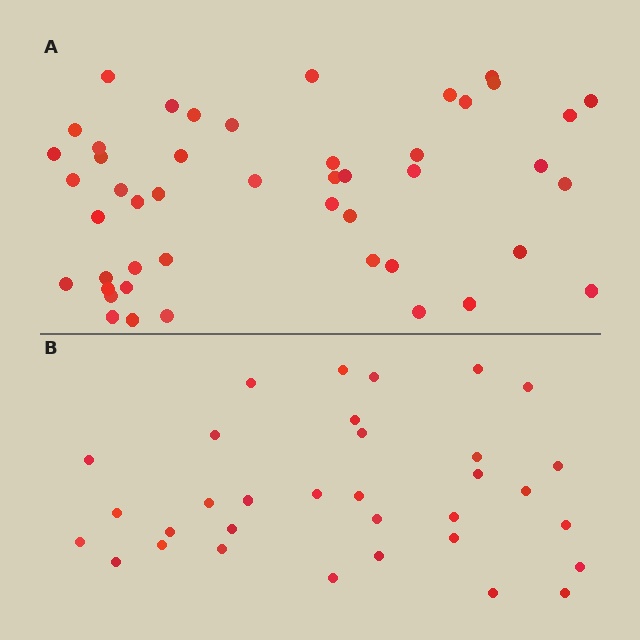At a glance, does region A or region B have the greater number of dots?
Region A (the top region) has more dots.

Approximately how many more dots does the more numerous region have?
Region A has approximately 15 more dots than region B.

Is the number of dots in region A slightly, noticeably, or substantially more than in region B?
Region A has noticeably more, but not dramatically so. The ratio is roughly 1.4 to 1.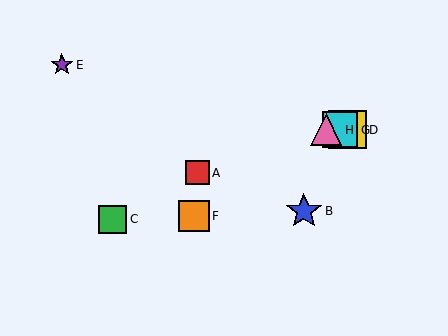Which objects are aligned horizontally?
Objects D, G, H are aligned horizontally.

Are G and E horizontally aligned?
No, G is at y≈130 and E is at y≈65.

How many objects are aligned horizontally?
3 objects (D, G, H) are aligned horizontally.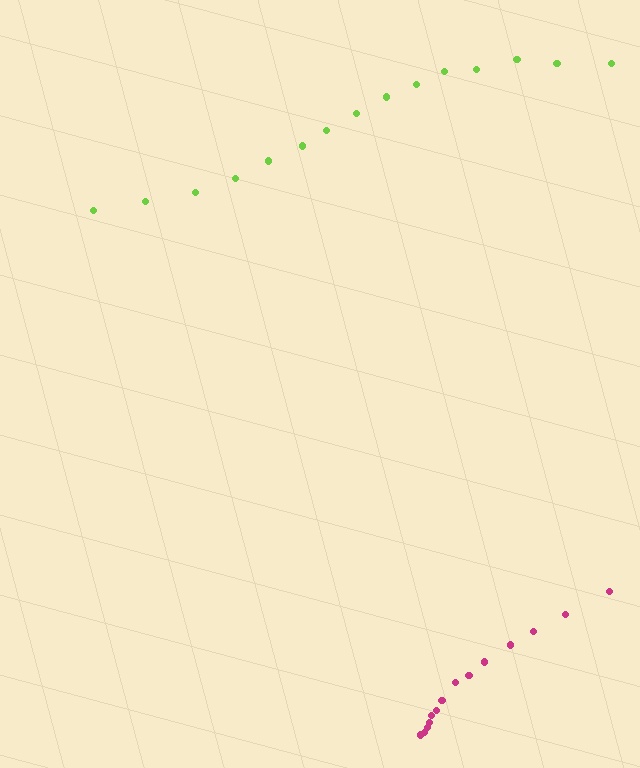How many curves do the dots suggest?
There are 2 distinct paths.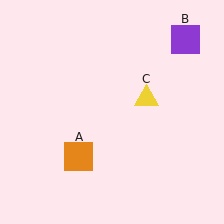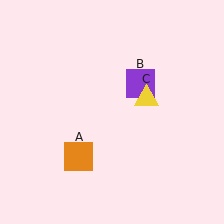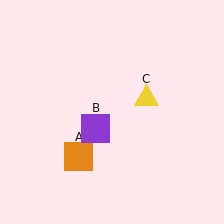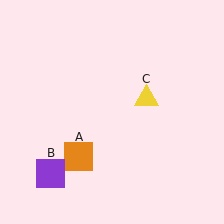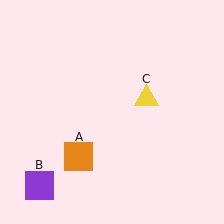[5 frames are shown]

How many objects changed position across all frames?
1 object changed position: purple square (object B).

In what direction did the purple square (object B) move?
The purple square (object B) moved down and to the left.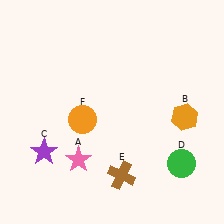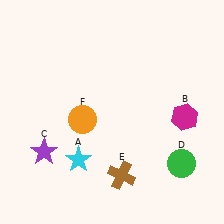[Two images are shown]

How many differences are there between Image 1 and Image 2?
There are 2 differences between the two images.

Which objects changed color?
A changed from pink to cyan. B changed from orange to magenta.